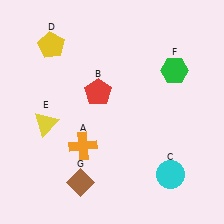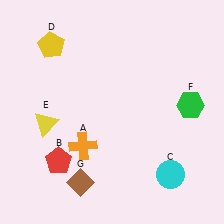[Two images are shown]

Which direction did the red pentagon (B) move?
The red pentagon (B) moved down.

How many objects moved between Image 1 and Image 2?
2 objects moved between the two images.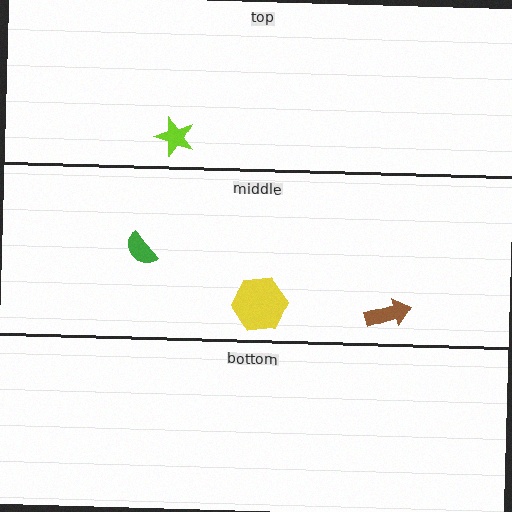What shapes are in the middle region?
The green semicircle, the yellow hexagon, the brown arrow.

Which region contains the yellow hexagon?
The middle region.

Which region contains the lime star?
The top region.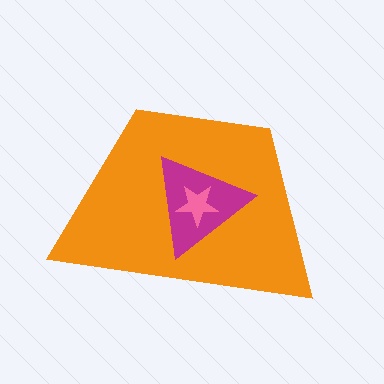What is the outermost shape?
The orange trapezoid.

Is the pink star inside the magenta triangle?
Yes.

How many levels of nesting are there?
3.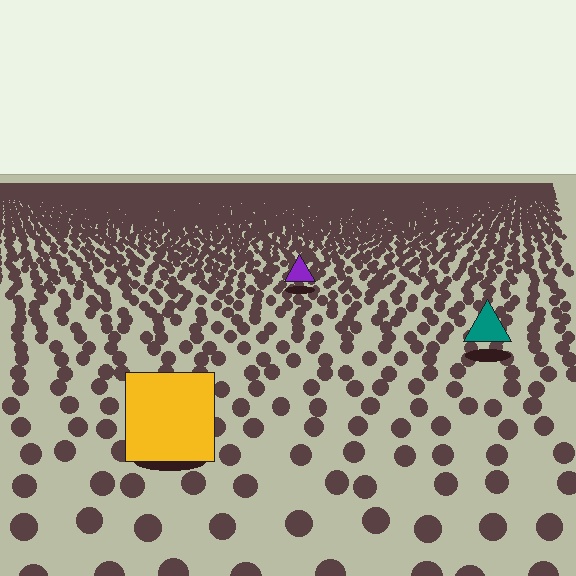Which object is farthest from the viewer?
The purple triangle is farthest from the viewer. It appears smaller and the ground texture around it is denser.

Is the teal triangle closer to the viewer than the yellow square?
No. The yellow square is closer — you can tell from the texture gradient: the ground texture is coarser near it.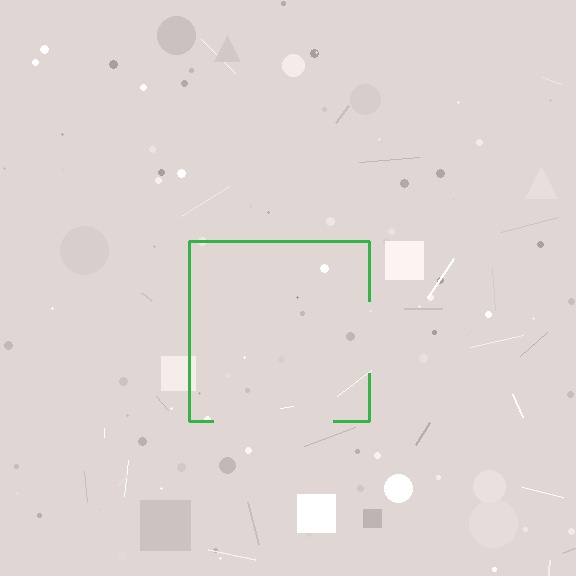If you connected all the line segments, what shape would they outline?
They would outline a square.